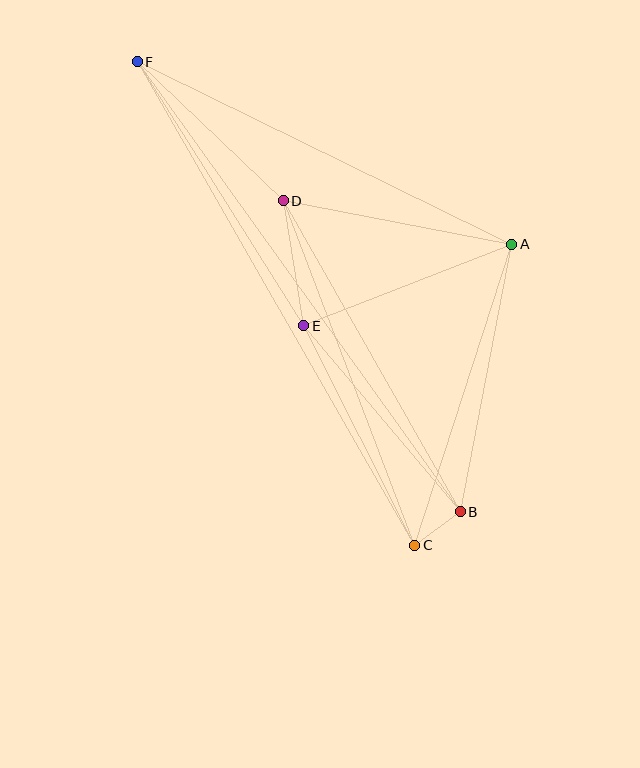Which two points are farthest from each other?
Points C and F are farthest from each other.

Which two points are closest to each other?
Points B and C are closest to each other.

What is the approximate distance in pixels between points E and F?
The distance between E and F is approximately 312 pixels.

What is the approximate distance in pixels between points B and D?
The distance between B and D is approximately 358 pixels.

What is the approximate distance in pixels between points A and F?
The distance between A and F is approximately 416 pixels.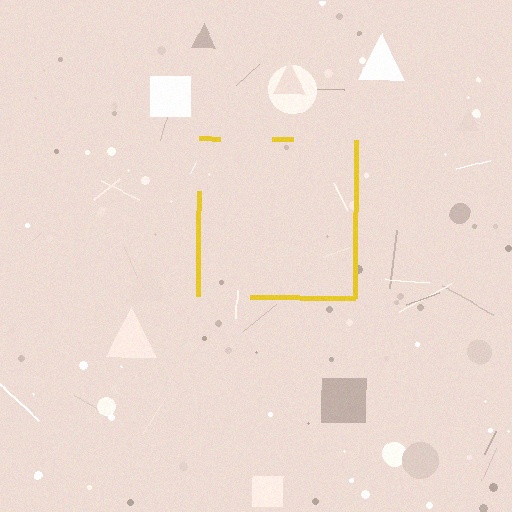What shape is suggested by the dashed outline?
The dashed outline suggests a square.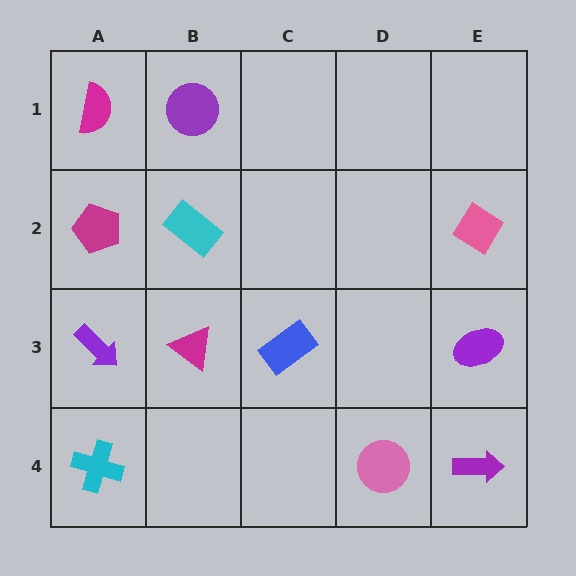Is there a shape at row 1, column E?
No, that cell is empty.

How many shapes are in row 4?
3 shapes.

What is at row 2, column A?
A magenta pentagon.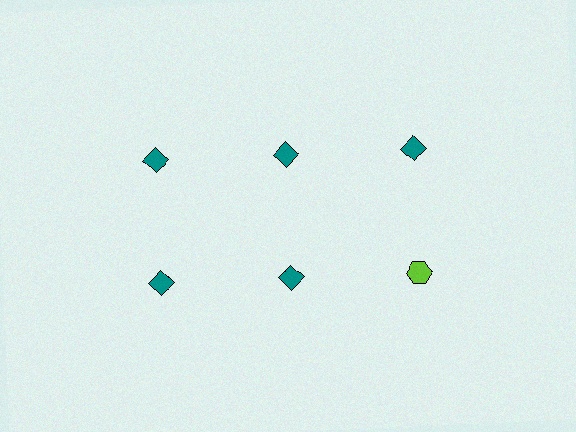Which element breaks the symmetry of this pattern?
The lime hexagon in the second row, center column breaks the symmetry. All other shapes are teal diamonds.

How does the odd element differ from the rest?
It differs in both color (lime instead of teal) and shape (hexagon instead of diamond).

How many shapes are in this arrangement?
There are 6 shapes arranged in a grid pattern.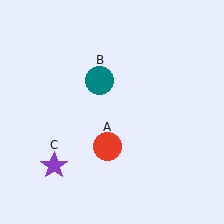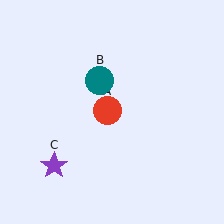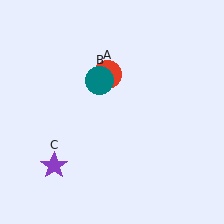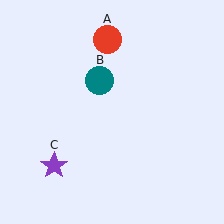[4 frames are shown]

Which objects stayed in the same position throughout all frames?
Teal circle (object B) and purple star (object C) remained stationary.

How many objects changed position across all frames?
1 object changed position: red circle (object A).